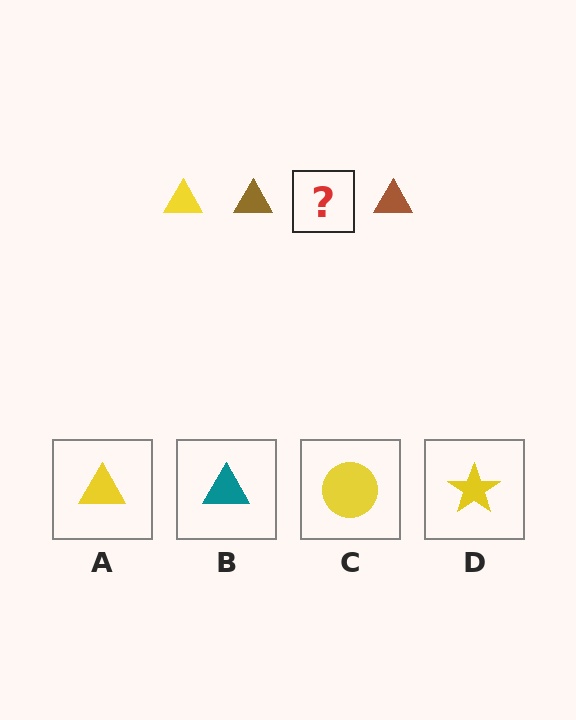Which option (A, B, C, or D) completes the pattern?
A.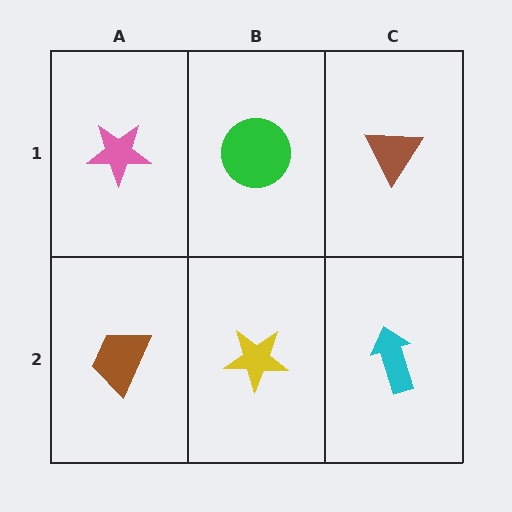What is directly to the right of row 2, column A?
A yellow star.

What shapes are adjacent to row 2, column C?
A brown triangle (row 1, column C), a yellow star (row 2, column B).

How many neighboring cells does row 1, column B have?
3.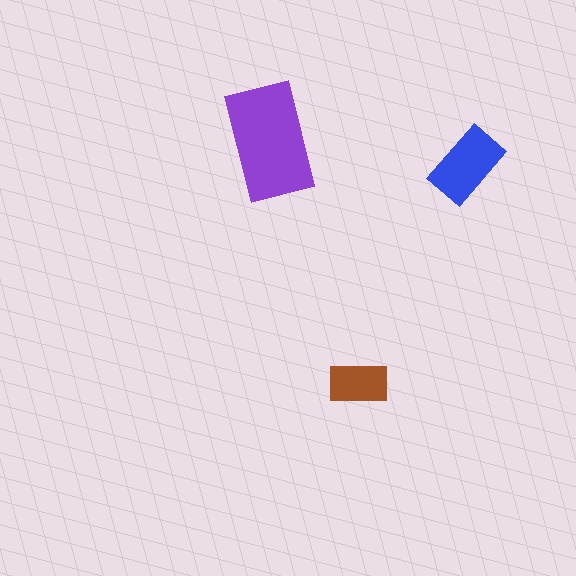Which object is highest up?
The purple rectangle is topmost.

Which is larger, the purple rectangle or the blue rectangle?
The purple one.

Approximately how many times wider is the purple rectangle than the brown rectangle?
About 2 times wider.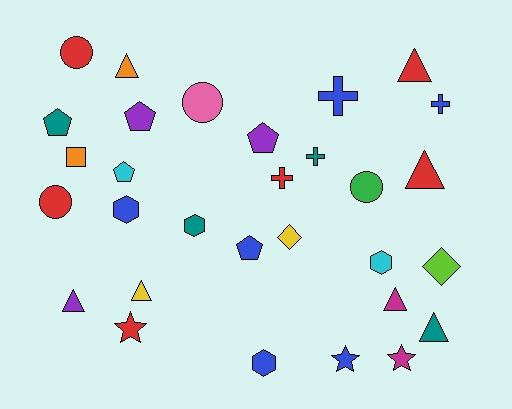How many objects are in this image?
There are 30 objects.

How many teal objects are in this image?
There are 4 teal objects.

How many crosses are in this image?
There are 4 crosses.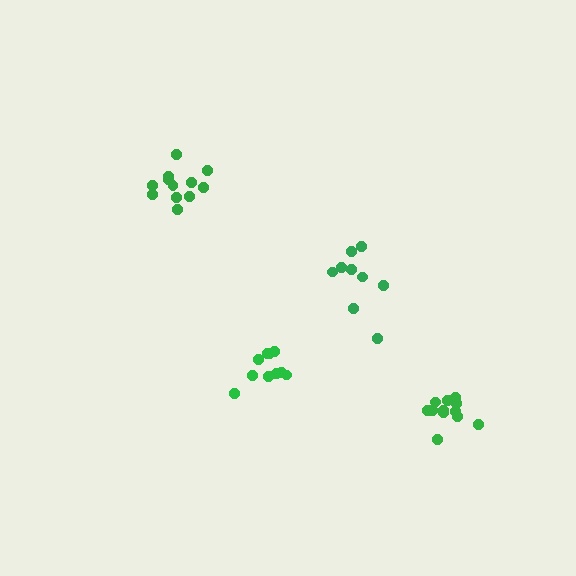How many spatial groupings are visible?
There are 4 spatial groupings.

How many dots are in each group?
Group 1: 9 dots, Group 2: 12 dots, Group 3: 10 dots, Group 4: 12 dots (43 total).